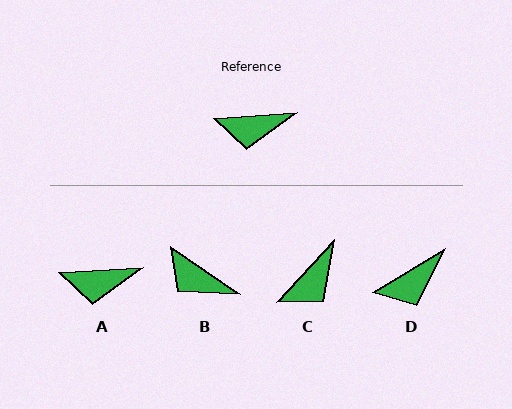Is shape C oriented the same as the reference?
No, it is off by about 44 degrees.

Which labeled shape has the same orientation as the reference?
A.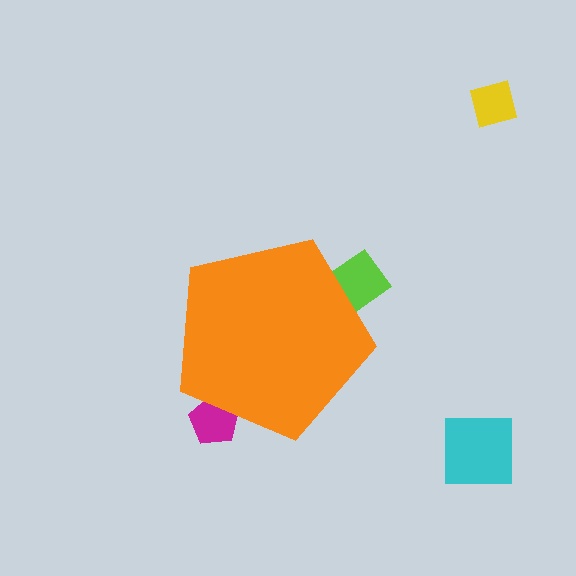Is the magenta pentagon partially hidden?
Yes, the magenta pentagon is partially hidden behind the orange pentagon.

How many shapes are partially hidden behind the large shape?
2 shapes are partially hidden.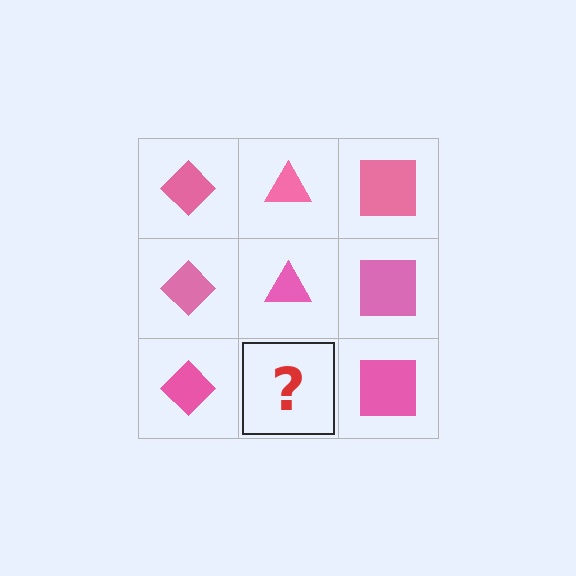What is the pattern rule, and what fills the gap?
The rule is that each column has a consistent shape. The gap should be filled with a pink triangle.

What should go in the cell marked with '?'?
The missing cell should contain a pink triangle.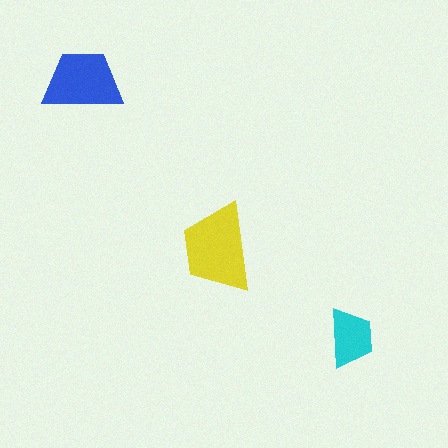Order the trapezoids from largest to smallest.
the yellow one, the blue one, the cyan one.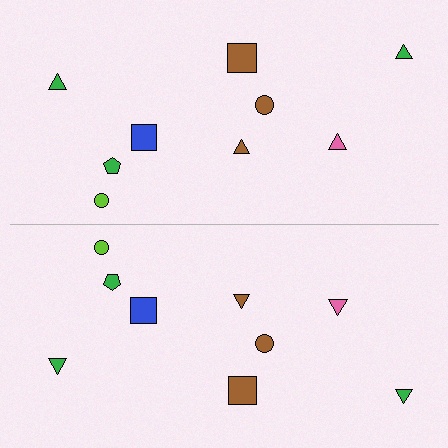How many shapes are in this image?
There are 18 shapes in this image.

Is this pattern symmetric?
Yes, this pattern has bilateral (reflection) symmetry.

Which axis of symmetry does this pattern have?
The pattern has a horizontal axis of symmetry running through the center of the image.